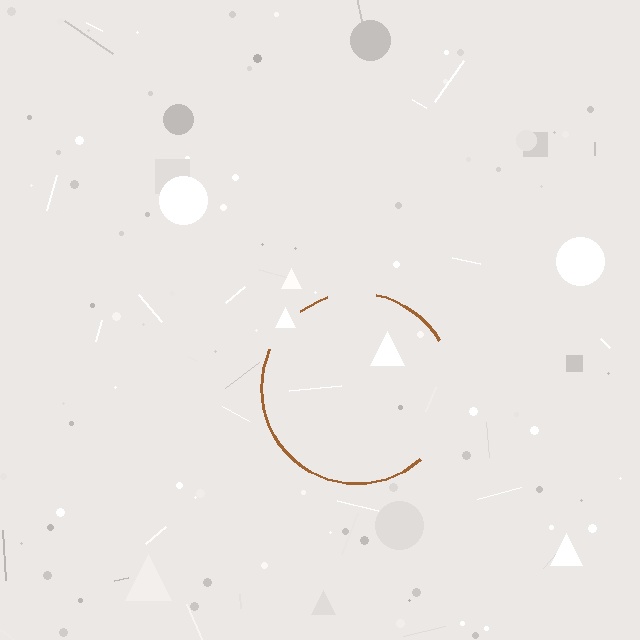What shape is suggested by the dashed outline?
The dashed outline suggests a circle.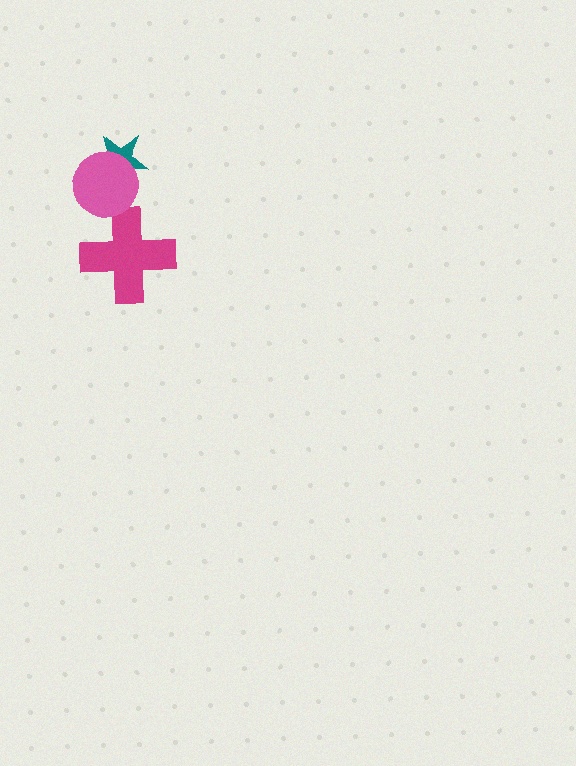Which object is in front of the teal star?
The pink circle is in front of the teal star.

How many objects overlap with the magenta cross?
0 objects overlap with the magenta cross.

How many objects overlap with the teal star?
1 object overlaps with the teal star.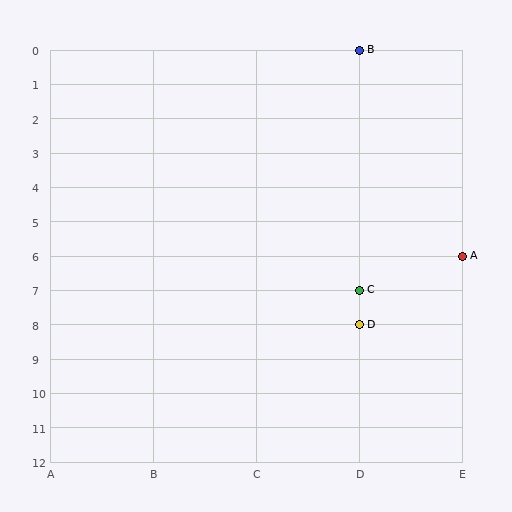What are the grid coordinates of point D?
Point D is at grid coordinates (D, 8).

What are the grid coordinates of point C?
Point C is at grid coordinates (D, 7).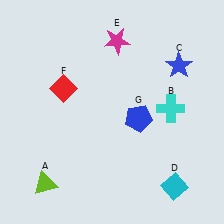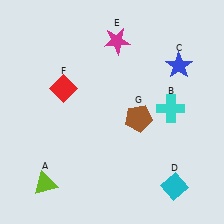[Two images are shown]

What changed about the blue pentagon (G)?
In Image 1, G is blue. In Image 2, it changed to brown.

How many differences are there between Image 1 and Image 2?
There is 1 difference between the two images.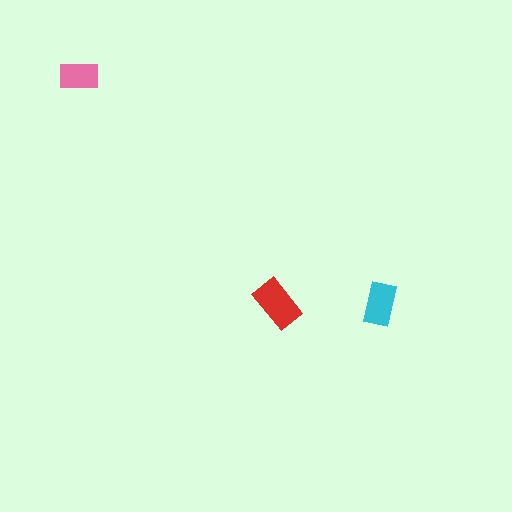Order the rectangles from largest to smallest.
the red one, the cyan one, the pink one.